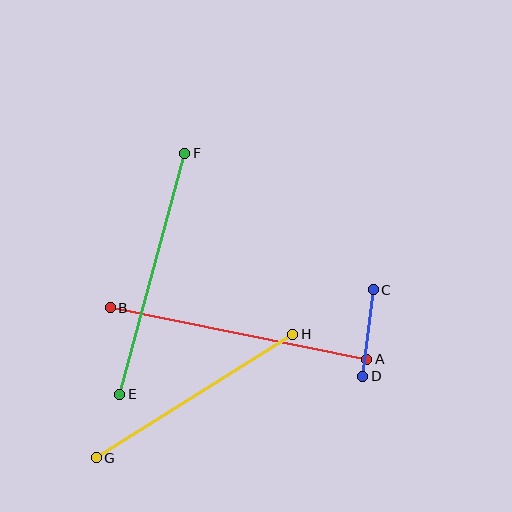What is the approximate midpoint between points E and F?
The midpoint is at approximately (152, 274) pixels.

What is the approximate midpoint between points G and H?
The midpoint is at approximately (194, 396) pixels.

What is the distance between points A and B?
The distance is approximately 261 pixels.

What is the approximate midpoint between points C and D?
The midpoint is at approximately (368, 333) pixels.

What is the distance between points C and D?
The distance is approximately 87 pixels.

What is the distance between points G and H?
The distance is approximately 232 pixels.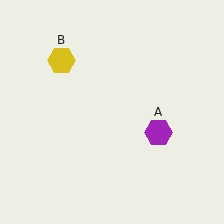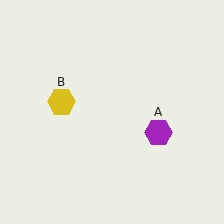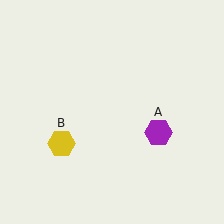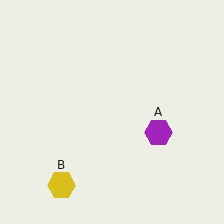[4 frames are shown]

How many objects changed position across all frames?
1 object changed position: yellow hexagon (object B).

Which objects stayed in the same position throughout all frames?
Purple hexagon (object A) remained stationary.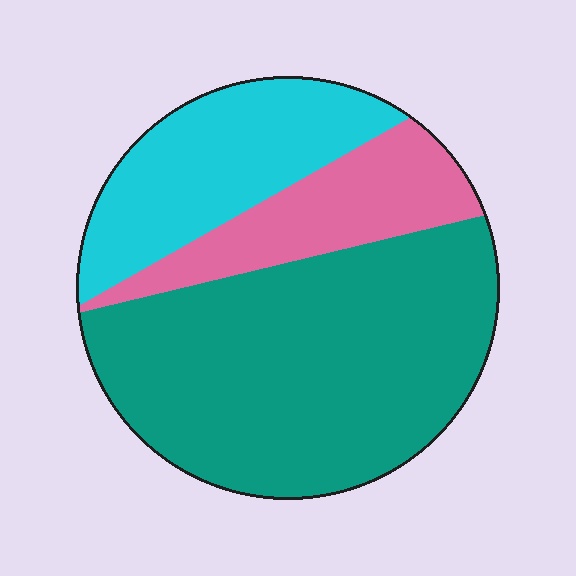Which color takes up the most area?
Teal, at roughly 55%.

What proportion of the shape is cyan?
Cyan covers roughly 25% of the shape.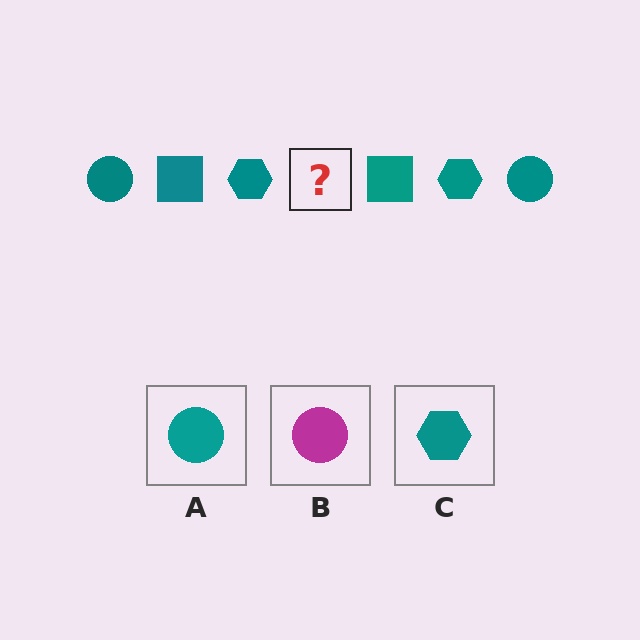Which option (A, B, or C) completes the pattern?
A.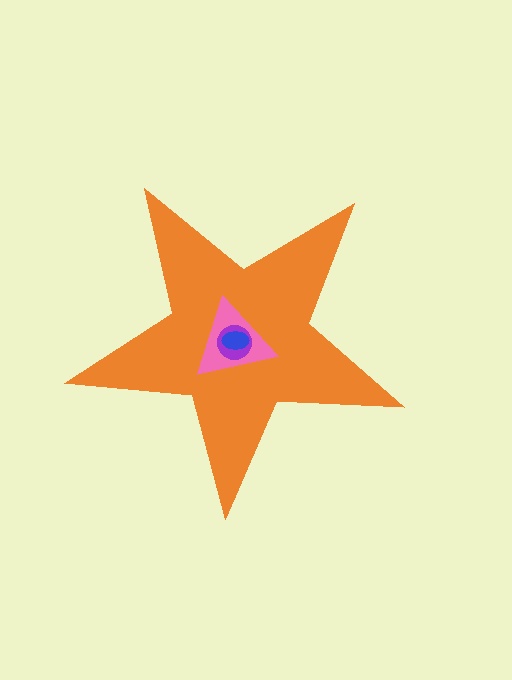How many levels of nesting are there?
4.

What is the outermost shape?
The orange star.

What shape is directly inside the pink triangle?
The purple circle.